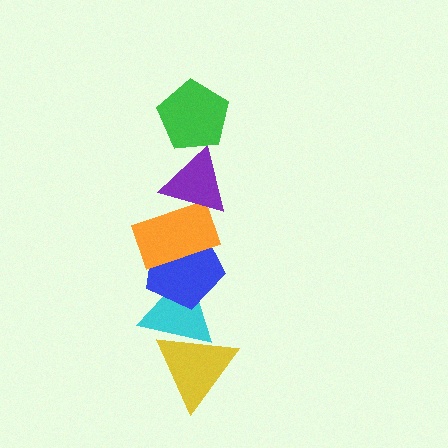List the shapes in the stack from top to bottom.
From top to bottom: the green pentagon, the purple triangle, the orange rectangle, the blue pentagon, the cyan triangle, the yellow triangle.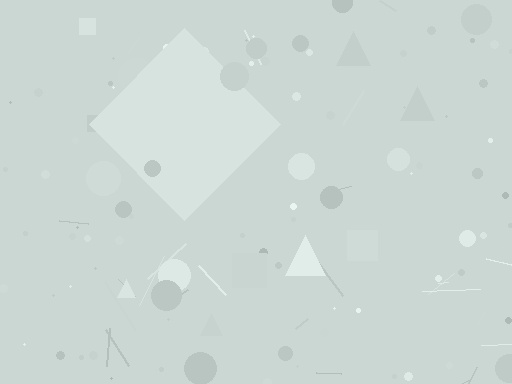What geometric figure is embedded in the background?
A diamond is embedded in the background.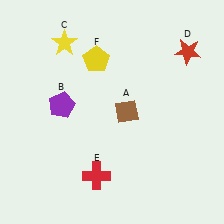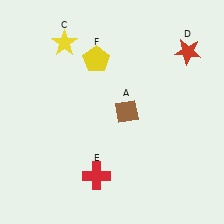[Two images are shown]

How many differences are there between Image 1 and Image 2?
There is 1 difference between the two images.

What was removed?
The purple pentagon (B) was removed in Image 2.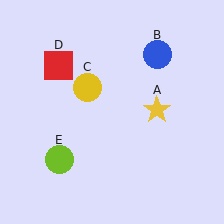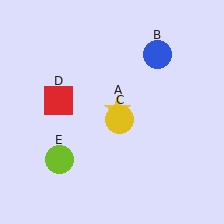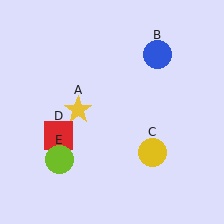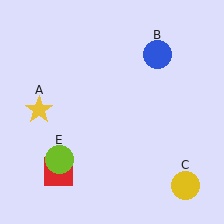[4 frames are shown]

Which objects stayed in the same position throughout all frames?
Blue circle (object B) and lime circle (object E) remained stationary.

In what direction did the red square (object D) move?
The red square (object D) moved down.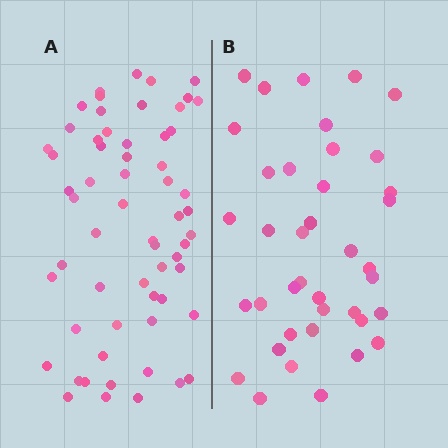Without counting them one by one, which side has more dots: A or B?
Region A (the left region) has more dots.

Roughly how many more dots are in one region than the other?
Region A has approximately 20 more dots than region B.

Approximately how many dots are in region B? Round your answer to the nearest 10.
About 40 dots. (The exact count is 39, which rounds to 40.)